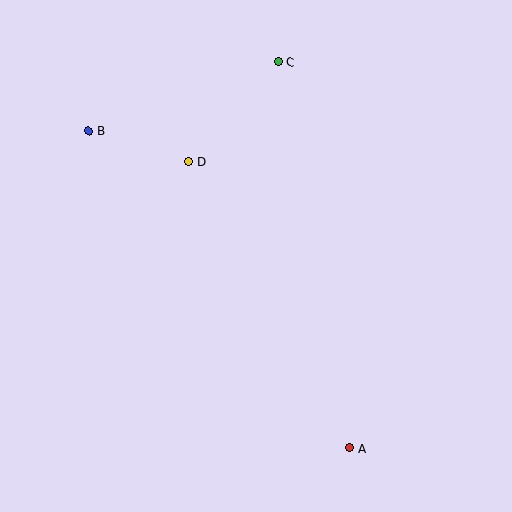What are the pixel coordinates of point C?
Point C is at (278, 62).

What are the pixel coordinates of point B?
Point B is at (89, 131).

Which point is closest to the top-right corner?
Point C is closest to the top-right corner.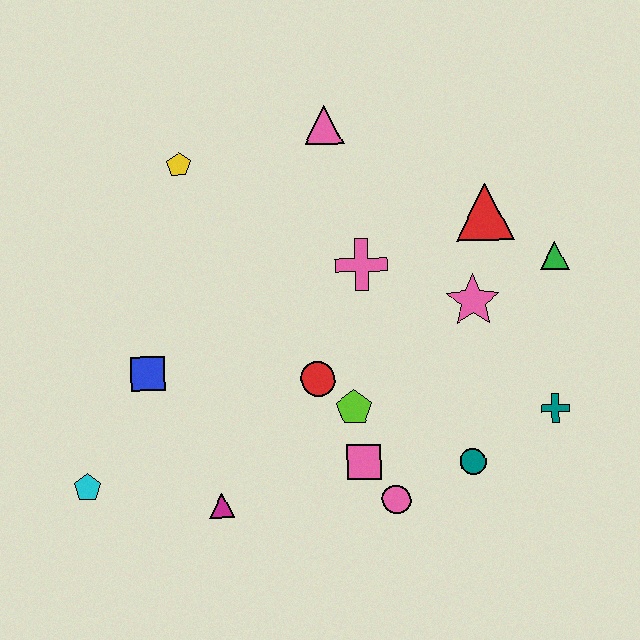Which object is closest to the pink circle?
The pink square is closest to the pink circle.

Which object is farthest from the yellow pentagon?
The teal cross is farthest from the yellow pentagon.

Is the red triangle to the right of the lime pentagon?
Yes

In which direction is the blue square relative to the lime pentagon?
The blue square is to the left of the lime pentagon.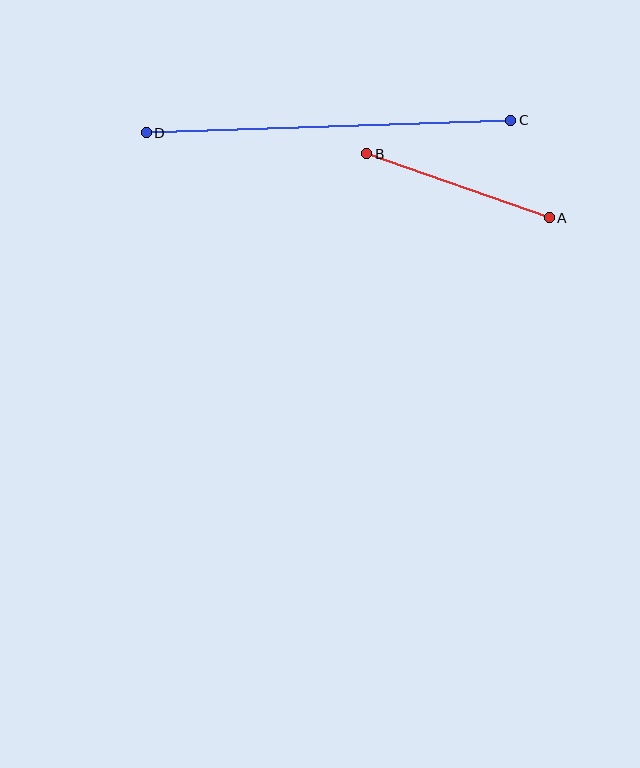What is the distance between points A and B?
The distance is approximately 194 pixels.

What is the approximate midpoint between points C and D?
The midpoint is at approximately (328, 126) pixels.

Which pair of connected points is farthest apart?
Points C and D are farthest apart.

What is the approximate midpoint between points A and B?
The midpoint is at approximately (458, 186) pixels.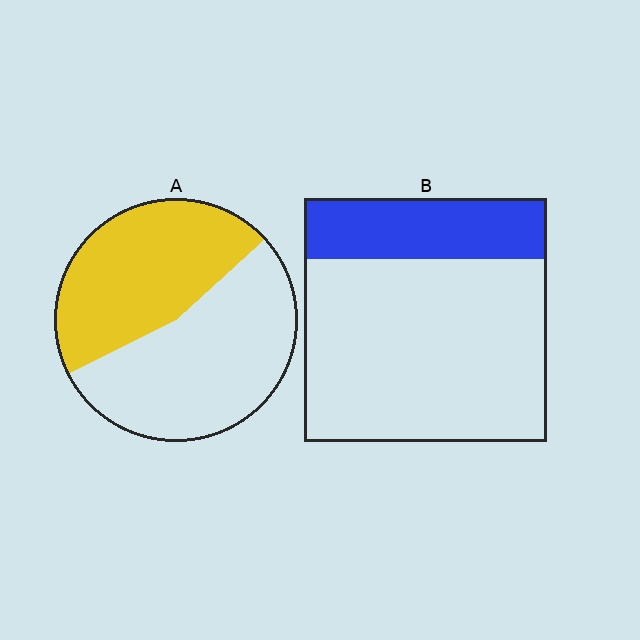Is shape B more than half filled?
No.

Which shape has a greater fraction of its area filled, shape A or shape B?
Shape A.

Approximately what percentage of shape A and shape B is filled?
A is approximately 45% and B is approximately 25%.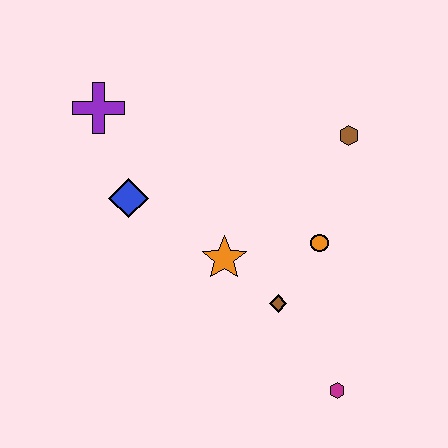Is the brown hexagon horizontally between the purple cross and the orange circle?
No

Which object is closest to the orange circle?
The brown diamond is closest to the orange circle.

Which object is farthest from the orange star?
The purple cross is farthest from the orange star.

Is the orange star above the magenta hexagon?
Yes